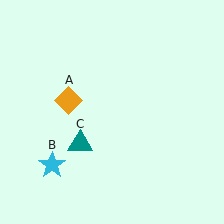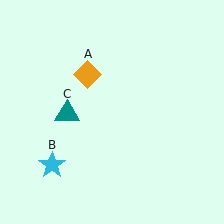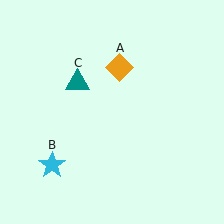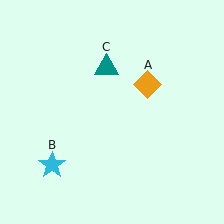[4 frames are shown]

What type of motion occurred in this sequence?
The orange diamond (object A), teal triangle (object C) rotated clockwise around the center of the scene.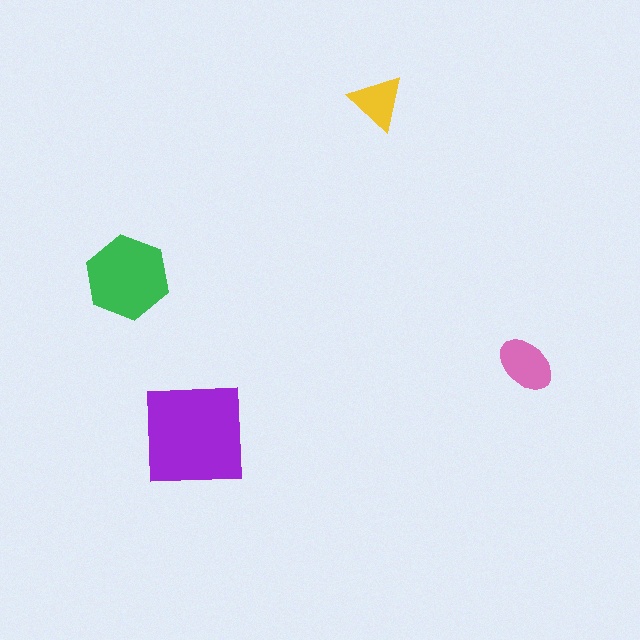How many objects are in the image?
There are 4 objects in the image.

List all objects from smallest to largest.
The yellow triangle, the pink ellipse, the green hexagon, the purple square.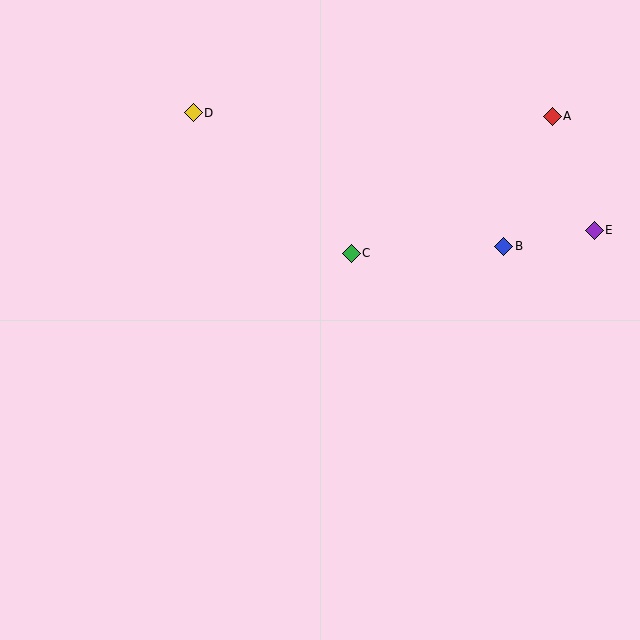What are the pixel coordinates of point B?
Point B is at (504, 246).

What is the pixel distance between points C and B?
The distance between C and B is 153 pixels.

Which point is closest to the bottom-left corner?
Point C is closest to the bottom-left corner.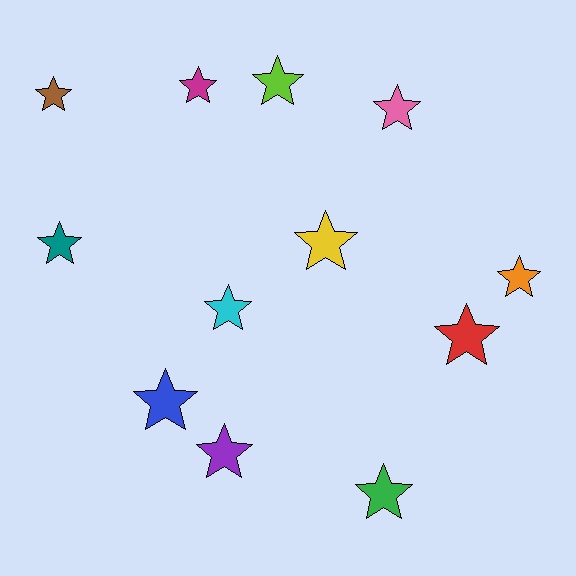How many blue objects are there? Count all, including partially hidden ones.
There is 1 blue object.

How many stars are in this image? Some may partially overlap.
There are 12 stars.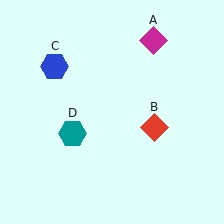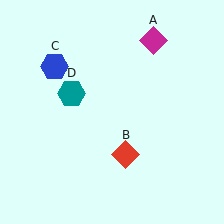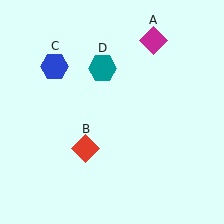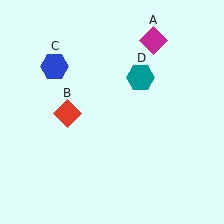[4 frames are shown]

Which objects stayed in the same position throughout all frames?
Magenta diamond (object A) and blue hexagon (object C) remained stationary.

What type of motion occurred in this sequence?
The red diamond (object B), teal hexagon (object D) rotated clockwise around the center of the scene.